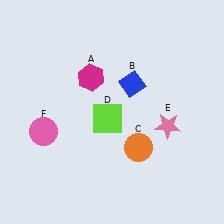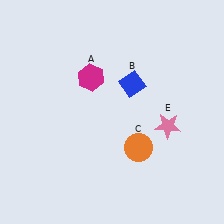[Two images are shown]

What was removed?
The pink circle (F), the lime square (D) were removed in Image 2.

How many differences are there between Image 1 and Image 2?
There are 2 differences between the two images.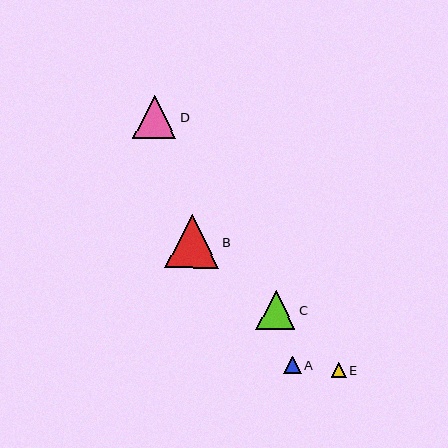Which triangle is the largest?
Triangle B is the largest with a size of approximately 53 pixels.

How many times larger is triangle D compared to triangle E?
Triangle D is approximately 2.8 times the size of triangle E.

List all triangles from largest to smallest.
From largest to smallest: B, D, C, A, E.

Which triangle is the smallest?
Triangle E is the smallest with a size of approximately 15 pixels.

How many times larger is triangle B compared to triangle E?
Triangle B is approximately 3.5 times the size of triangle E.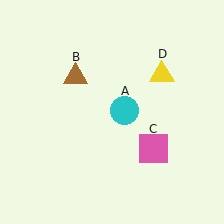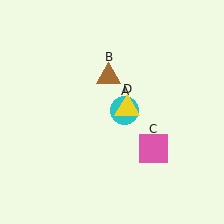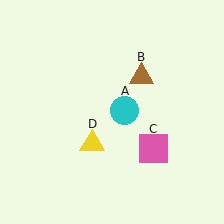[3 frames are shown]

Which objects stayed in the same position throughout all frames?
Cyan circle (object A) and pink square (object C) remained stationary.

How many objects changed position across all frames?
2 objects changed position: brown triangle (object B), yellow triangle (object D).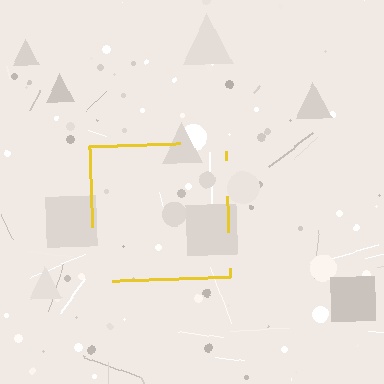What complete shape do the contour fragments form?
The contour fragments form a square.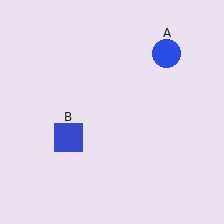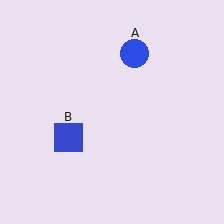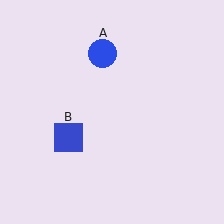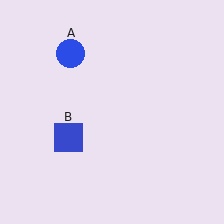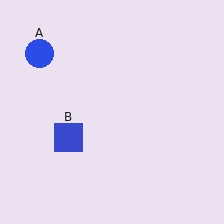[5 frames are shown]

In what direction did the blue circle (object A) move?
The blue circle (object A) moved left.